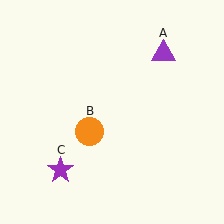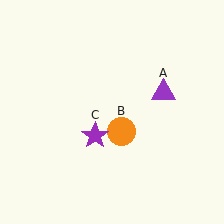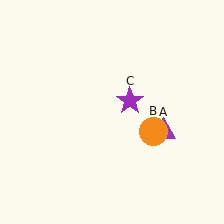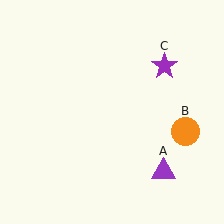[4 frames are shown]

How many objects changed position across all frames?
3 objects changed position: purple triangle (object A), orange circle (object B), purple star (object C).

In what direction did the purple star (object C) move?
The purple star (object C) moved up and to the right.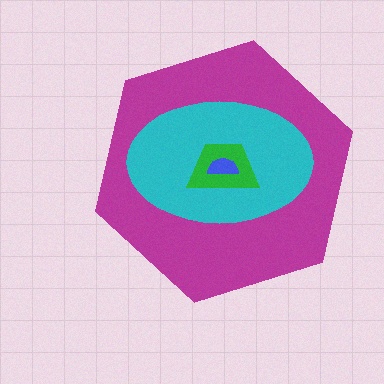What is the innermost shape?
The blue semicircle.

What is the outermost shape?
The magenta hexagon.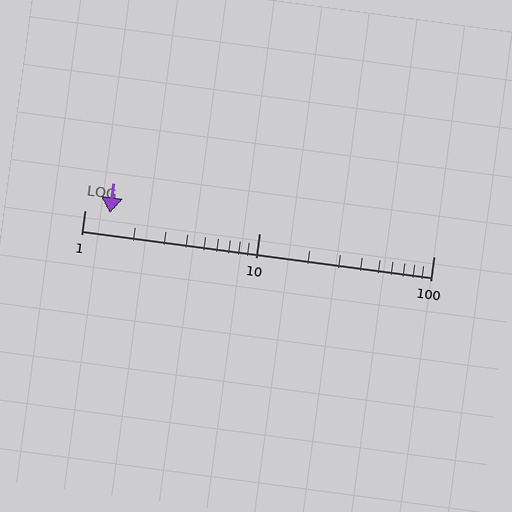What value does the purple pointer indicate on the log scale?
The pointer indicates approximately 1.4.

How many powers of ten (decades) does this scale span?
The scale spans 2 decades, from 1 to 100.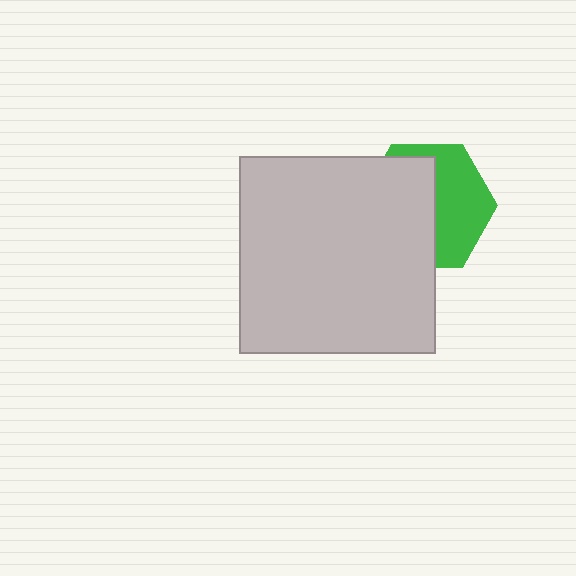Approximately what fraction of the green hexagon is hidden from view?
Roughly 54% of the green hexagon is hidden behind the light gray square.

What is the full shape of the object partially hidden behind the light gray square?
The partially hidden object is a green hexagon.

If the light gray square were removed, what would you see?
You would see the complete green hexagon.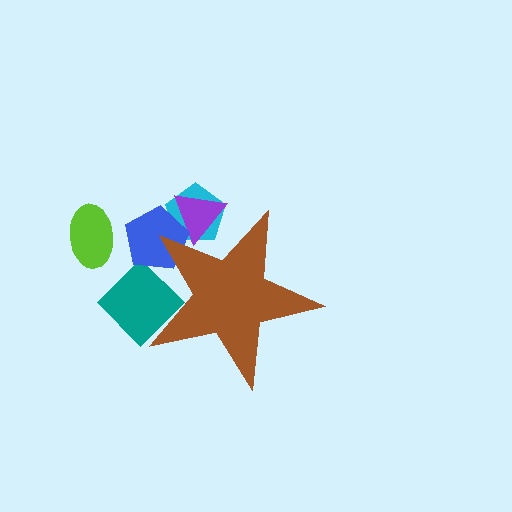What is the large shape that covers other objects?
A brown star.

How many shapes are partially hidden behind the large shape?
4 shapes are partially hidden.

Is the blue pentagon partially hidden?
Yes, the blue pentagon is partially hidden behind the brown star.